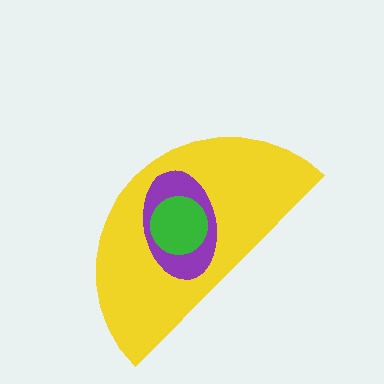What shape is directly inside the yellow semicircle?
The purple ellipse.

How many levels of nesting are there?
3.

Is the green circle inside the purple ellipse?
Yes.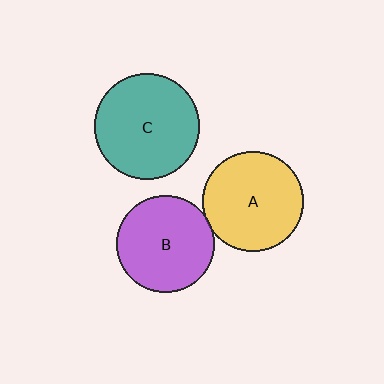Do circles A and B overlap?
Yes.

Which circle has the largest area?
Circle C (teal).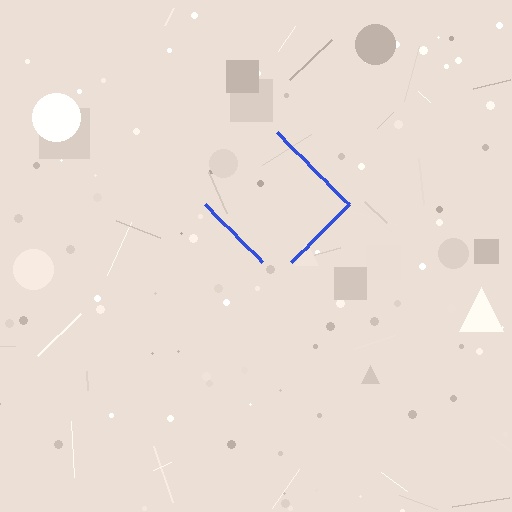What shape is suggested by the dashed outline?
The dashed outline suggests a diamond.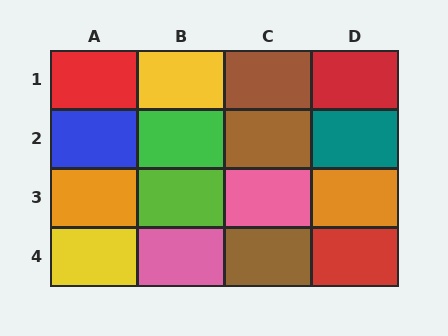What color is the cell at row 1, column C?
Brown.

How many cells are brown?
3 cells are brown.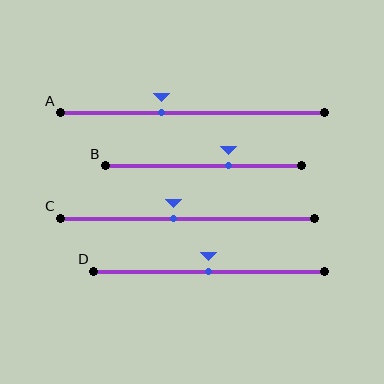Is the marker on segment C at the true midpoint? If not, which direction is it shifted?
No, the marker on segment C is shifted to the left by about 5% of the segment length.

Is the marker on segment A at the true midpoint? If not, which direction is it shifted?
No, the marker on segment A is shifted to the left by about 11% of the segment length.